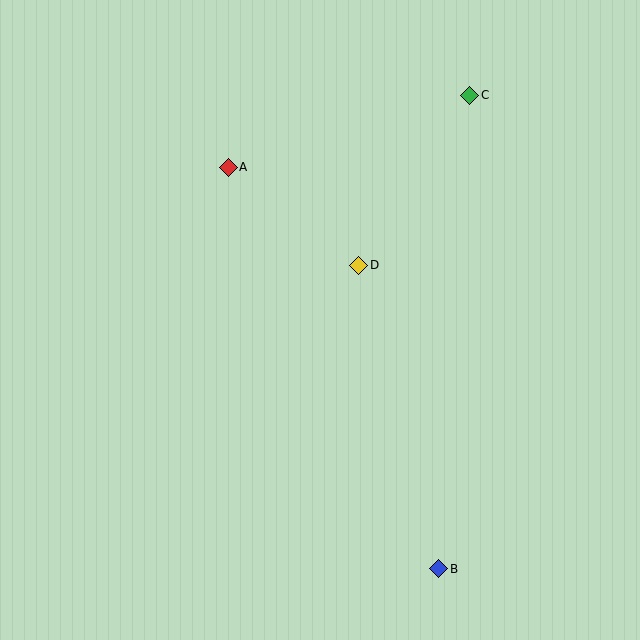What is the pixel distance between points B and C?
The distance between B and C is 474 pixels.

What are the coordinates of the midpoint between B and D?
The midpoint between B and D is at (399, 417).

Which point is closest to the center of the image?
Point D at (359, 265) is closest to the center.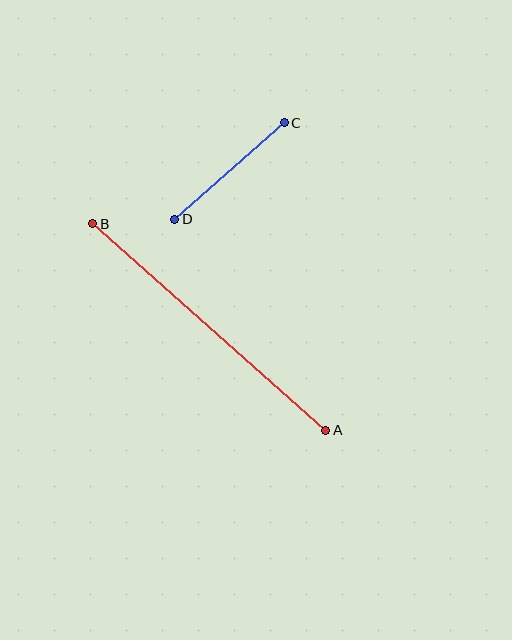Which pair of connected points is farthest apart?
Points A and B are farthest apart.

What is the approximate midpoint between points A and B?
The midpoint is at approximately (209, 327) pixels.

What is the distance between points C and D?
The distance is approximately 146 pixels.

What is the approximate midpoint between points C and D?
The midpoint is at approximately (229, 171) pixels.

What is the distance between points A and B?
The distance is approximately 311 pixels.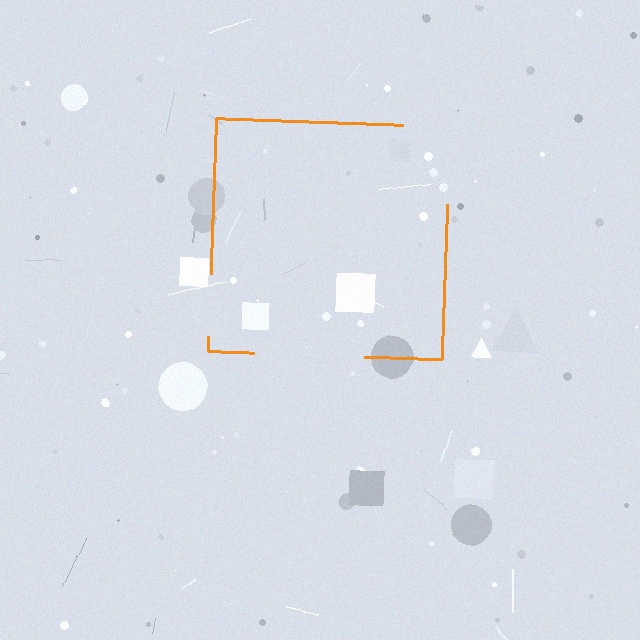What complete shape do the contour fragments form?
The contour fragments form a square.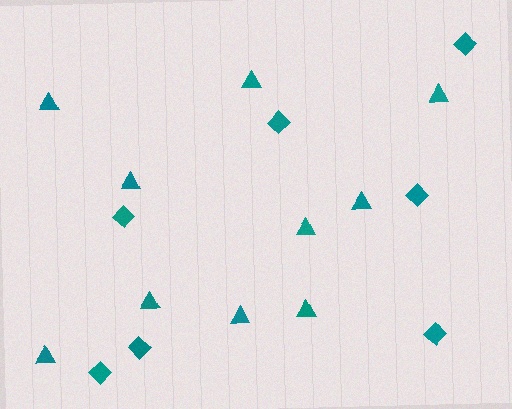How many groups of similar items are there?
There are 2 groups: one group of triangles (10) and one group of diamonds (7).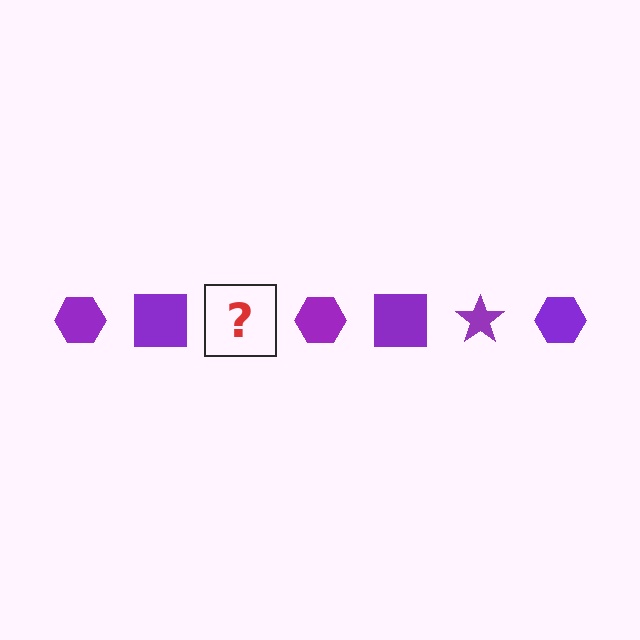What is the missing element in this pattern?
The missing element is a purple star.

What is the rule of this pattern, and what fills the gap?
The rule is that the pattern cycles through hexagon, square, star shapes in purple. The gap should be filled with a purple star.